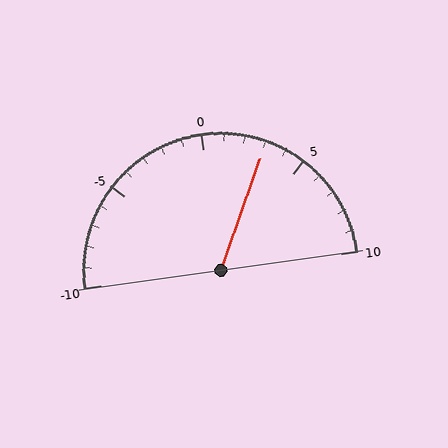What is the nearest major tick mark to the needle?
The nearest major tick mark is 5.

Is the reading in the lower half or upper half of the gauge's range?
The reading is in the upper half of the range (-10 to 10).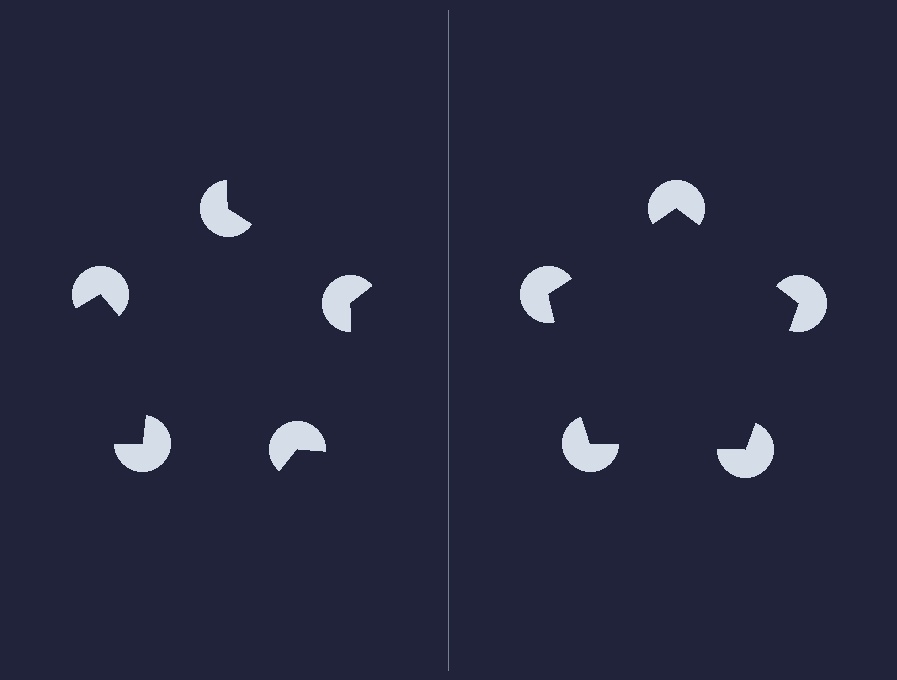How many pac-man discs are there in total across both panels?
10 — 5 on each side.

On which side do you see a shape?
An illusory pentagon appears on the right side. On the left side the wedge cuts are rotated, so no coherent shape forms.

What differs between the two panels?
The pac-man discs are positioned identically on both sides; only the wedge orientations differ. On the right they align to a pentagon; on the left they are misaligned.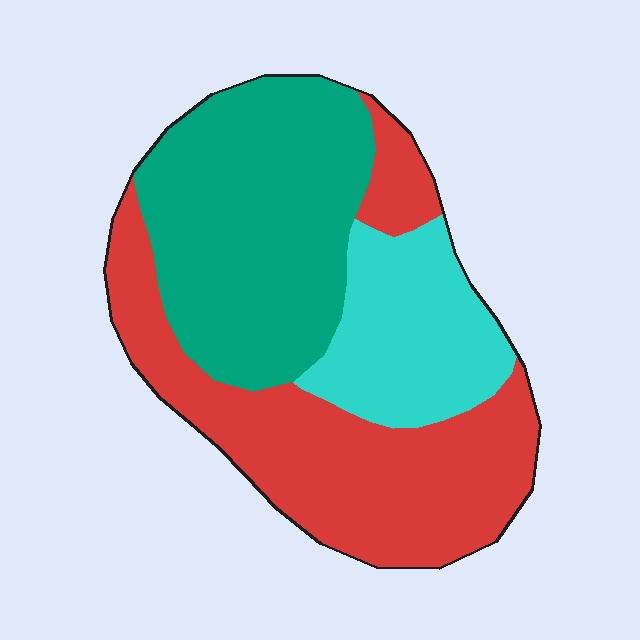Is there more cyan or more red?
Red.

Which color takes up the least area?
Cyan, at roughly 20%.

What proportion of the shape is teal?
Teal takes up about three eighths (3/8) of the shape.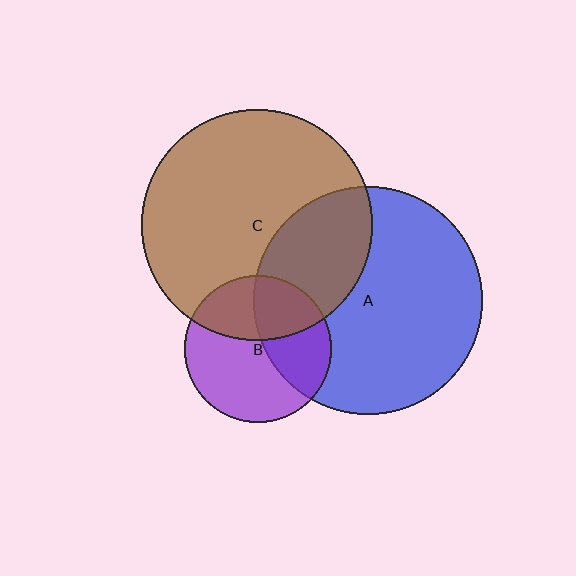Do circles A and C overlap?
Yes.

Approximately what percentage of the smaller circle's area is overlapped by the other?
Approximately 30%.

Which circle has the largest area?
Circle C (brown).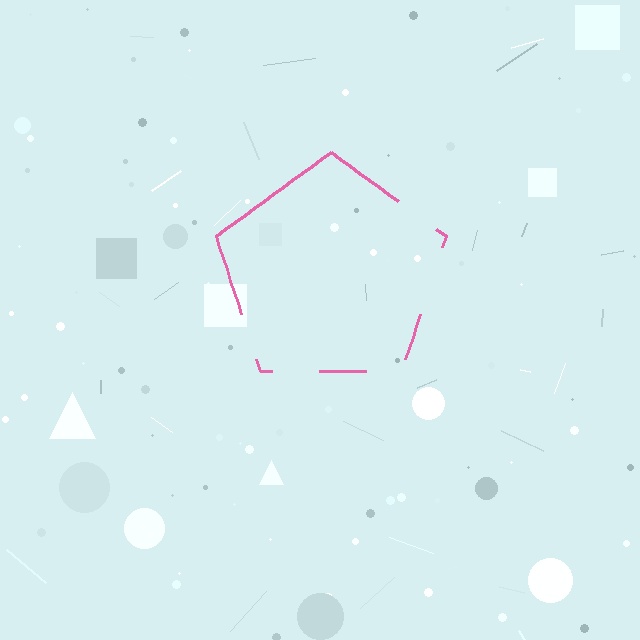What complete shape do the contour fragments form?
The contour fragments form a pentagon.